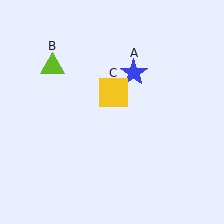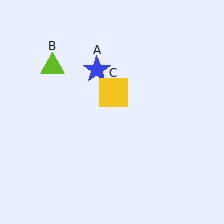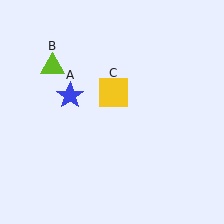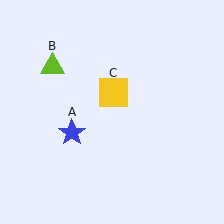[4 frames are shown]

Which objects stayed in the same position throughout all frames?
Lime triangle (object B) and yellow square (object C) remained stationary.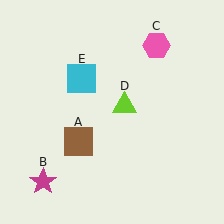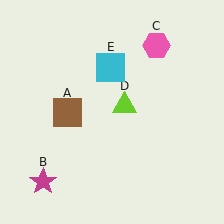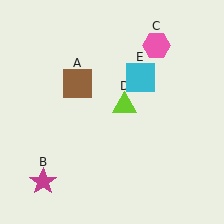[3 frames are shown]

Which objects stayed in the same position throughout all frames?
Magenta star (object B) and pink hexagon (object C) and lime triangle (object D) remained stationary.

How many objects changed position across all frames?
2 objects changed position: brown square (object A), cyan square (object E).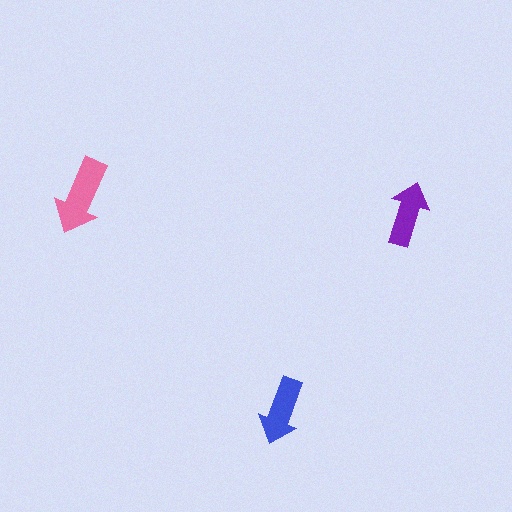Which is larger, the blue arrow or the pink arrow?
The pink one.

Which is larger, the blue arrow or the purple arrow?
The blue one.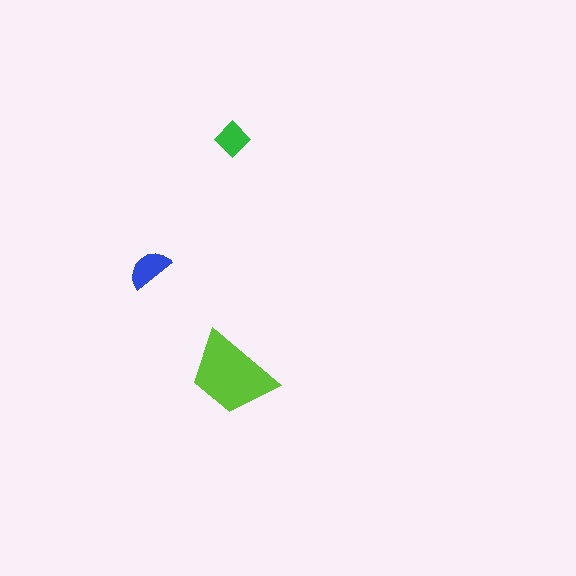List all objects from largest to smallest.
The lime trapezoid, the blue semicircle, the green diamond.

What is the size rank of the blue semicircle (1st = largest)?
2nd.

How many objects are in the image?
There are 3 objects in the image.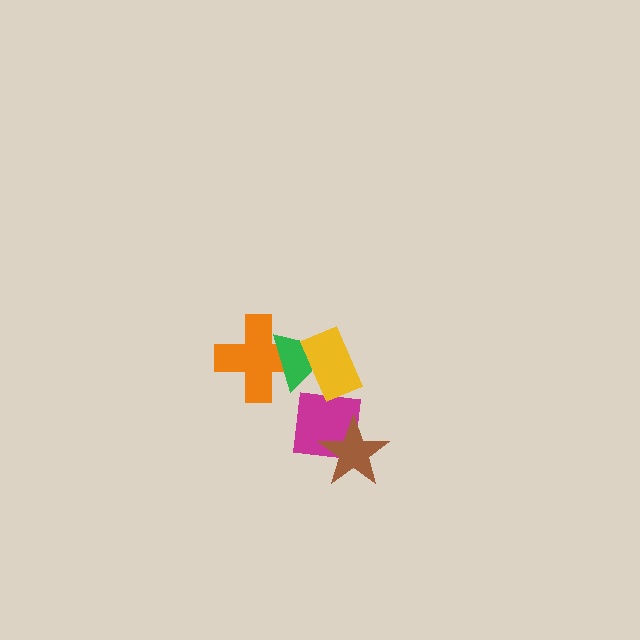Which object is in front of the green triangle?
The yellow rectangle is in front of the green triangle.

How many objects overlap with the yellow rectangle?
2 objects overlap with the yellow rectangle.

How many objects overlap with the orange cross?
1 object overlaps with the orange cross.